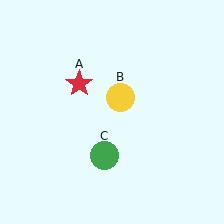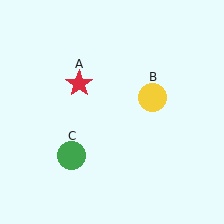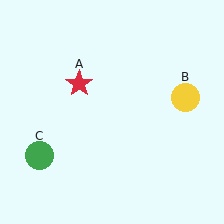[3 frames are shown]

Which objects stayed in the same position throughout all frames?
Red star (object A) remained stationary.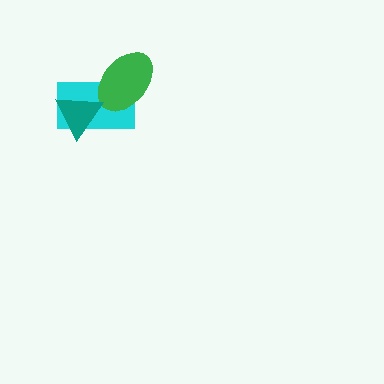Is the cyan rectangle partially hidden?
Yes, it is partially covered by another shape.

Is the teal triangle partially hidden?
No, no other shape covers it.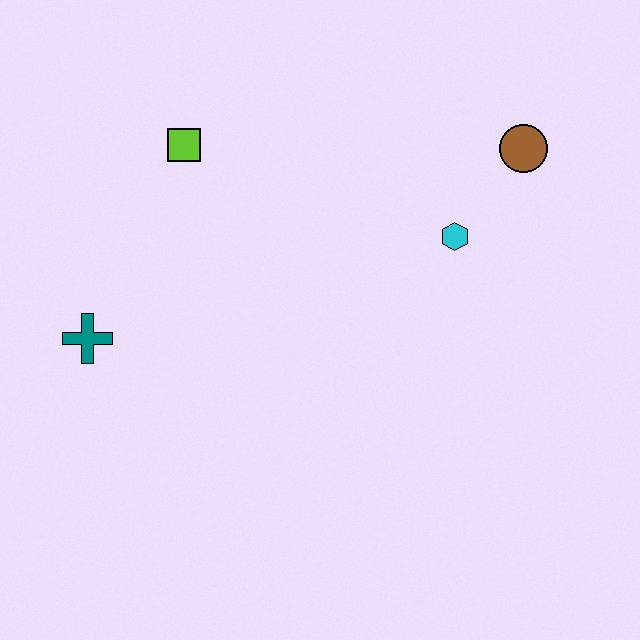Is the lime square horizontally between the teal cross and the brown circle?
Yes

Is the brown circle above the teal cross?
Yes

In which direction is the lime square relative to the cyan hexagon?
The lime square is to the left of the cyan hexagon.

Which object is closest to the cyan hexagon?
The brown circle is closest to the cyan hexagon.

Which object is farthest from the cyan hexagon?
The teal cross is farthest from the cyan hexagon.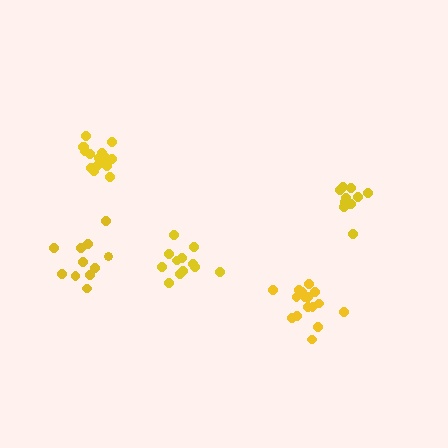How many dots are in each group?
Group 1: 16 dots, Group 2: 12 dots, Group 3: 10 dots, Group 4: 16 dots, Group 5: 11 dots (65 total).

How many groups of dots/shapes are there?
There are 5 groups.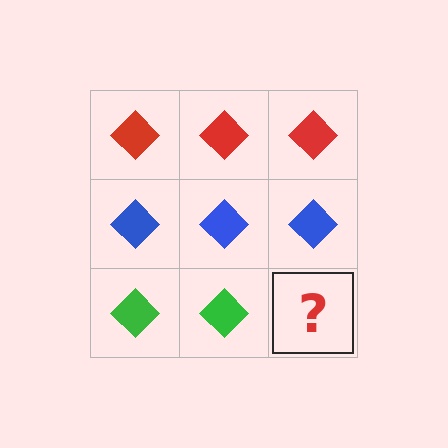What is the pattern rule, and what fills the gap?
The rule is that each row has a consistent color. The gap should be filled with a green diamond.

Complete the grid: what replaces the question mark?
The question mark should be replaced with a green diamond.